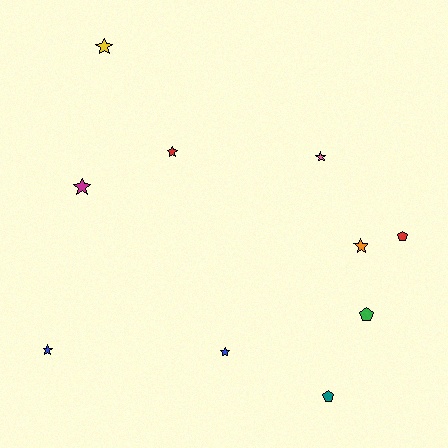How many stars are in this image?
There are 7 stars.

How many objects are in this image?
There are 10 objects.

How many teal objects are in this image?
There is 1 teal object.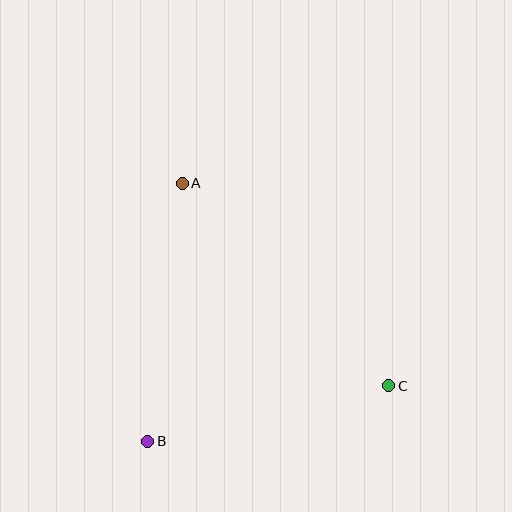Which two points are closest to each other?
Points B and C are closest to each other.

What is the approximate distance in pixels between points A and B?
The distance between A and B is approximately 261 pixels.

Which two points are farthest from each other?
Points A and C are farthest from each other.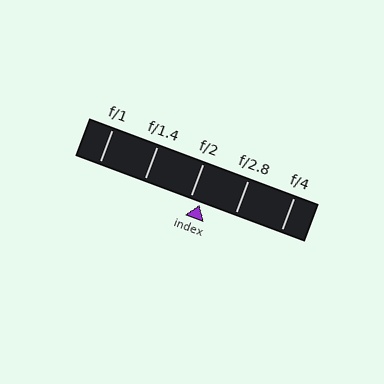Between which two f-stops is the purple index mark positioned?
The index mark is between f/2 and f/2.8.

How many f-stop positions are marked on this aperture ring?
There are 5 f-stop positions marked.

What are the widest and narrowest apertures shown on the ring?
The widest aperture shown is f/1 and the narrowest is f/4.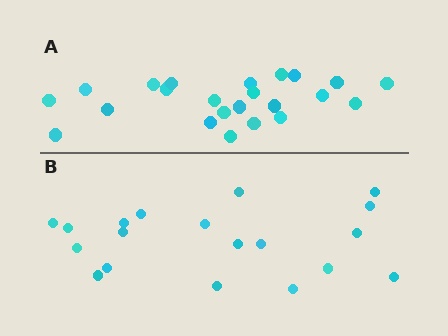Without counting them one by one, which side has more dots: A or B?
Region A (the top region) has more dots.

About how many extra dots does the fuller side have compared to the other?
Region A has about 4 more dots than region B.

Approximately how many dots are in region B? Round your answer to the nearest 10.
About 20 dots. (The exact count is 19, which rounds to 20.)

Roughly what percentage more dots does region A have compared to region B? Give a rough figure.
About 20% more.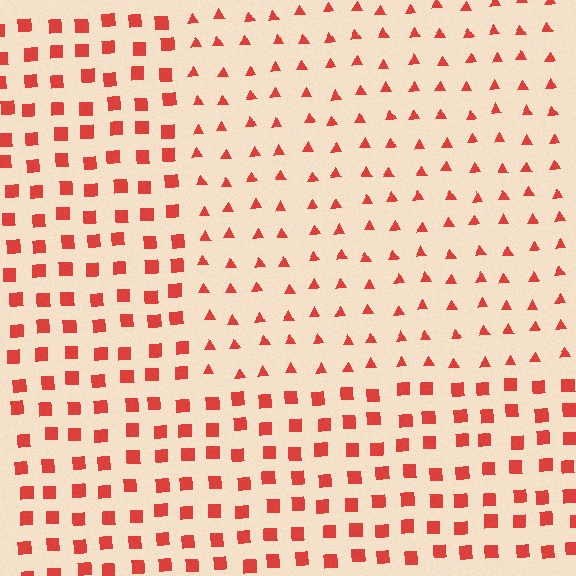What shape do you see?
I see a rectangle.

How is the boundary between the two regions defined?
The boundary is defined by a change in element shape: triangles inside vs. squares outside. All elements share the same color and spacing.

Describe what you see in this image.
The image is filled with small red elements arranged in a uniform grid. A rectangle-shaped region contains triangles, while the surrounding area contains squares. The boundary is defined purely by the change in element shape.